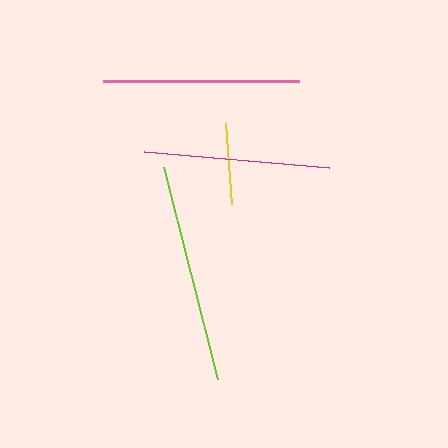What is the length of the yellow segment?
The yellow segment is approximately 81 pixels long.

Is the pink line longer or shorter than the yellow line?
The pink line is longer than the yellow line.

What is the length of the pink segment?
The pink segment is approximately 196 pixels long.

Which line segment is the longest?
The lime line is the longest at approximately 219 pixels.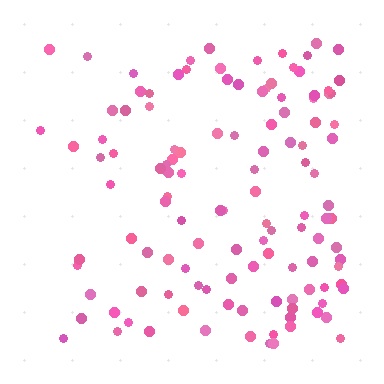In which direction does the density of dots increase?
From left to right, with the right side densest.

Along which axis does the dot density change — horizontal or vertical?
Horizontal.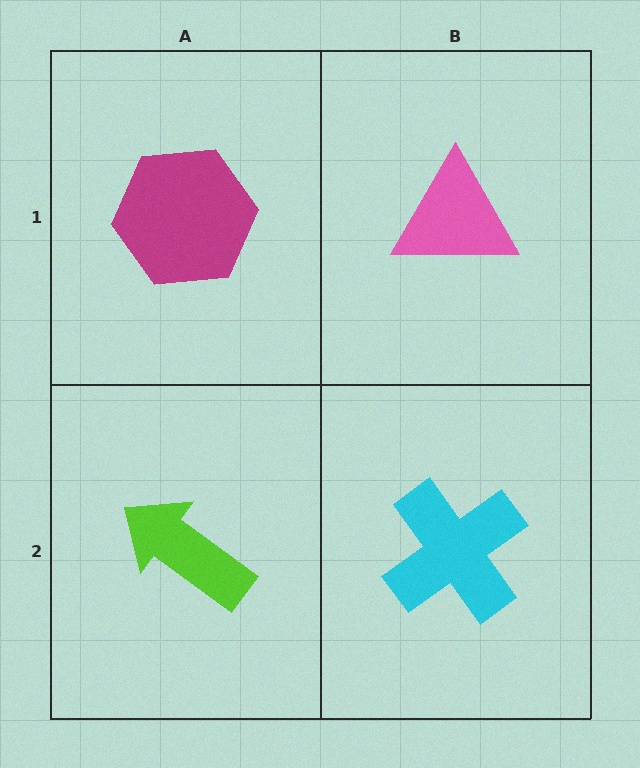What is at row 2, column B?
A cyan cross.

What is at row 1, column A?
A magenta hexagon.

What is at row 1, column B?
A pink triangle.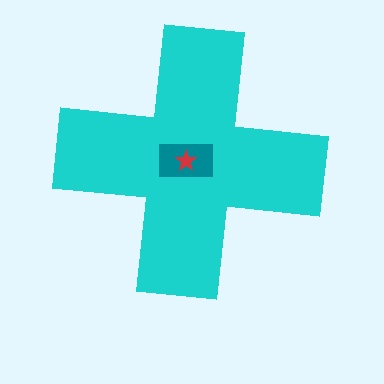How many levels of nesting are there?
3.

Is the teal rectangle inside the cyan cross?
Yes.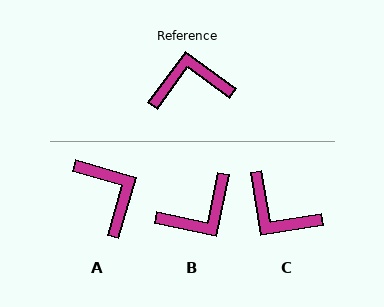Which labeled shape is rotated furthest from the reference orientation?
B, about 156 degrees away.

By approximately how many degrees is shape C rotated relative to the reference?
Approximately 136 degrees counter-clockwise.